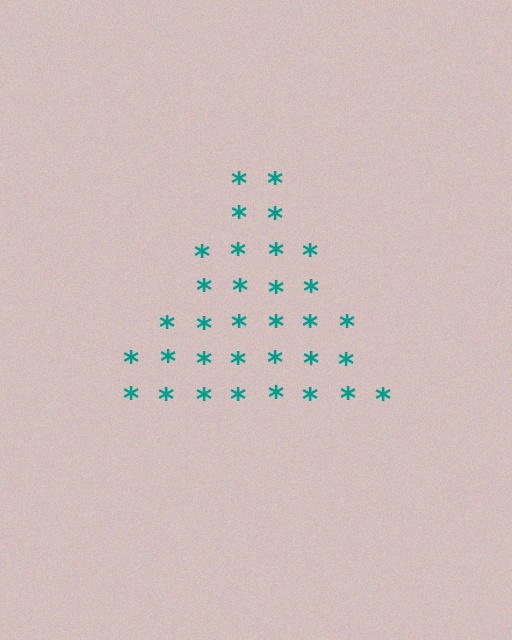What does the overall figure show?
The overall figure shows a triangle.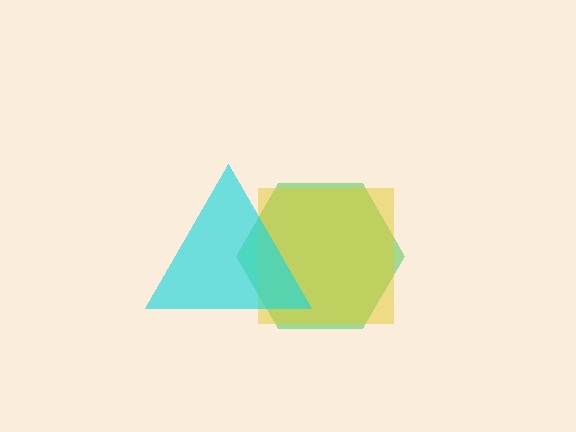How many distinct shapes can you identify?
There are 3 distinct shapes: a green hexagon, a yellow square, a cyan triangle.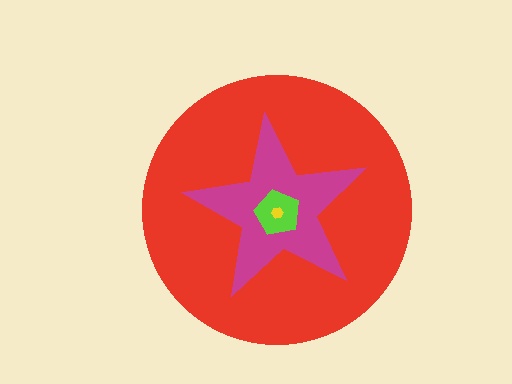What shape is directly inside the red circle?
The magenta star.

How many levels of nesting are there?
4.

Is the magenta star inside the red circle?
Yes.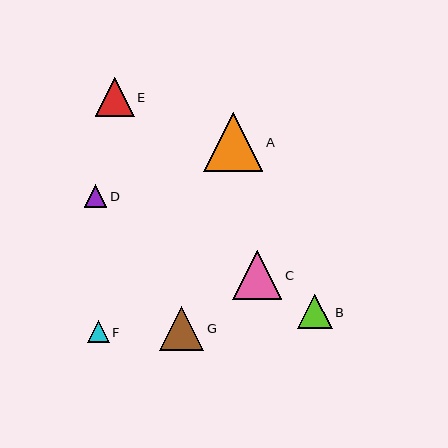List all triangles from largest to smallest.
From largest to smallest: A, C, G, E, B, D, F.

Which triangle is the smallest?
Triangle F is the smallest with a size of approximately 22 pixels.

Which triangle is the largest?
Triangle A is the largest with a size of approximately 59 pixels.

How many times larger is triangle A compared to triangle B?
Triangle A is approximately 1.7 times the size of triangle B.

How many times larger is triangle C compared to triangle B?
Triangle C is approximately 1.4 times the size of triangle B.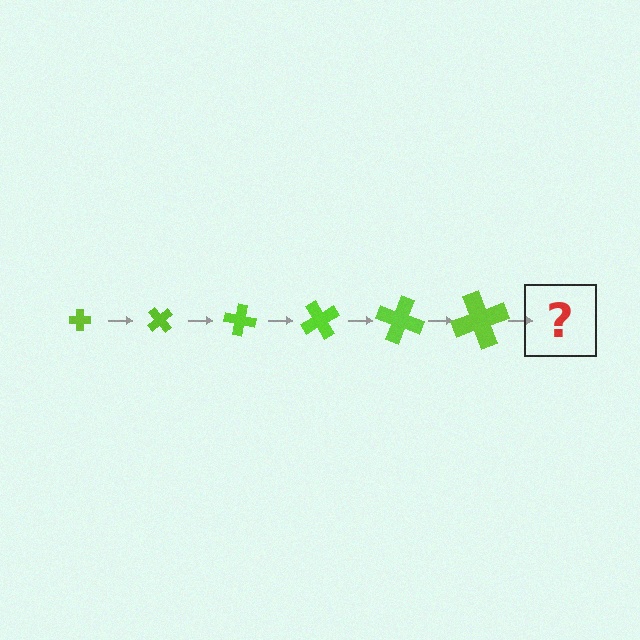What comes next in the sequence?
The next element should be a cross, larger than the previous one and rotated 300 degrees from the start.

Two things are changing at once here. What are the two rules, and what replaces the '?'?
The two rules are that the cross grows larger each step and it rotates 50 degrees each step. The '?' should be a cross, larger than the previous one and rotated 300 degrees from the start.